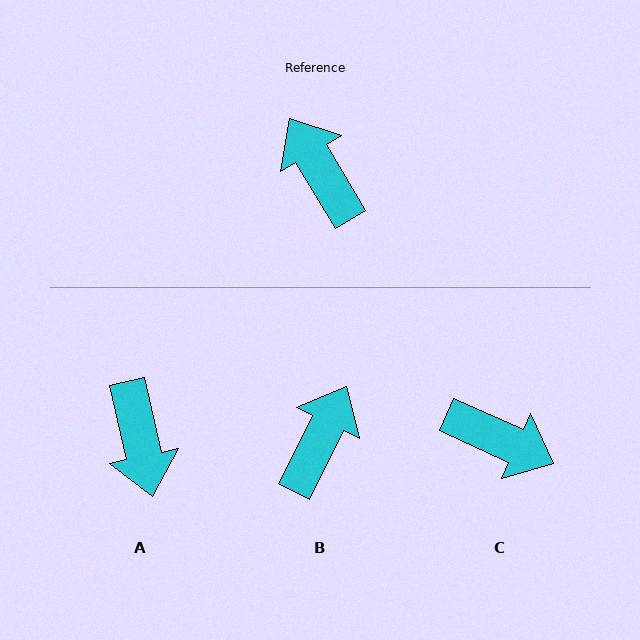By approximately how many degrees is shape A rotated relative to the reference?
Approximately 162 degrees counter-clockwise.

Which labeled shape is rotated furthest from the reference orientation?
A, about 162 degrees away.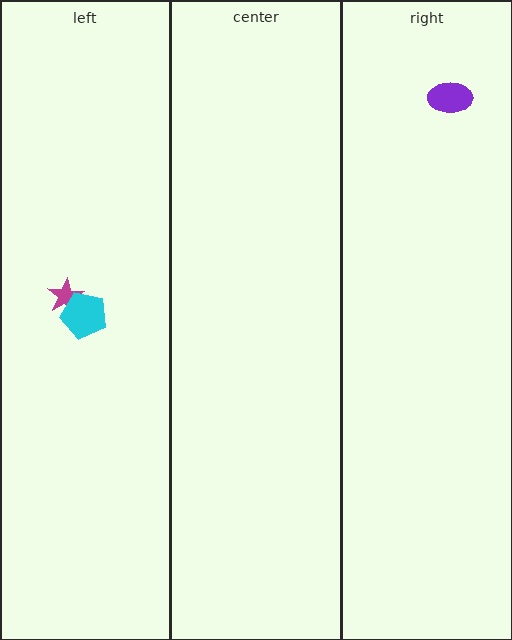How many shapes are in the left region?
2.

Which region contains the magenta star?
The left region.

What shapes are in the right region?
The purple ellipse.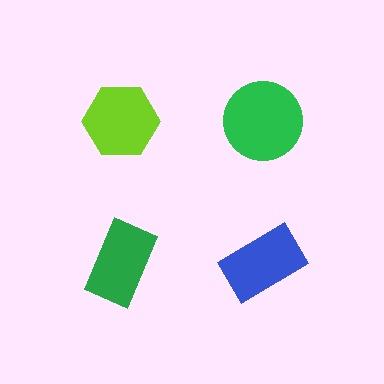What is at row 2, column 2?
A blue rectangle.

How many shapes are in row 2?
2 shapes.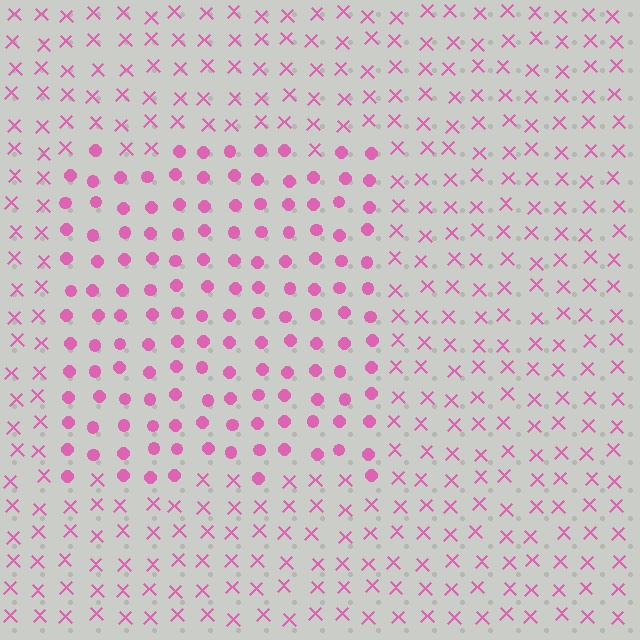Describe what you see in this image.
The image is filled with small pink elements arranged in a uniform grid. A rectangle-shaped region contains circles, while the surrounding area contains X marks. The boundary is defined purely by the change in element shape.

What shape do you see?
I see a rectangle.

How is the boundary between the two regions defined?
The boundary is defined by a change in element shape: circles inside vs. X marks outside. All elements share the same color and spacing.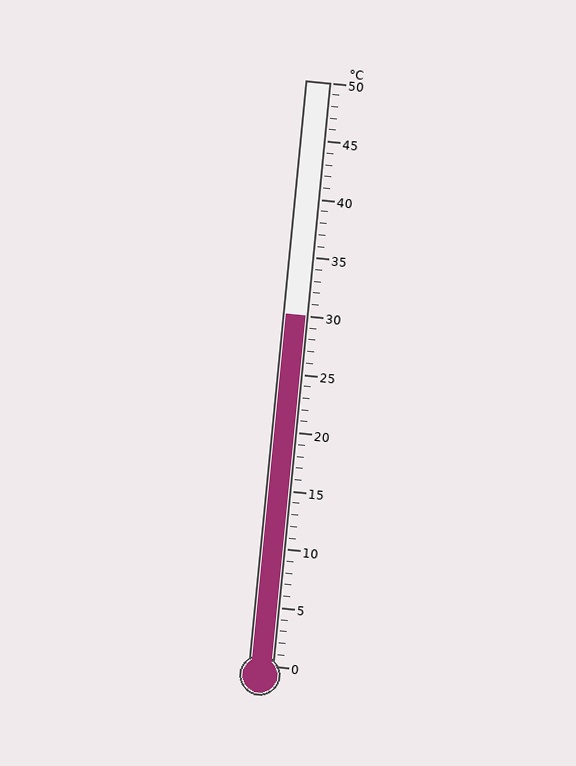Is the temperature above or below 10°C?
The temperature is above 10°C.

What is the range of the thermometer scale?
The thermometer scale ranges from 0°C to 50°C.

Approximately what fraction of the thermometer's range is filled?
The thermometer is filled to approximately 60% of its range.